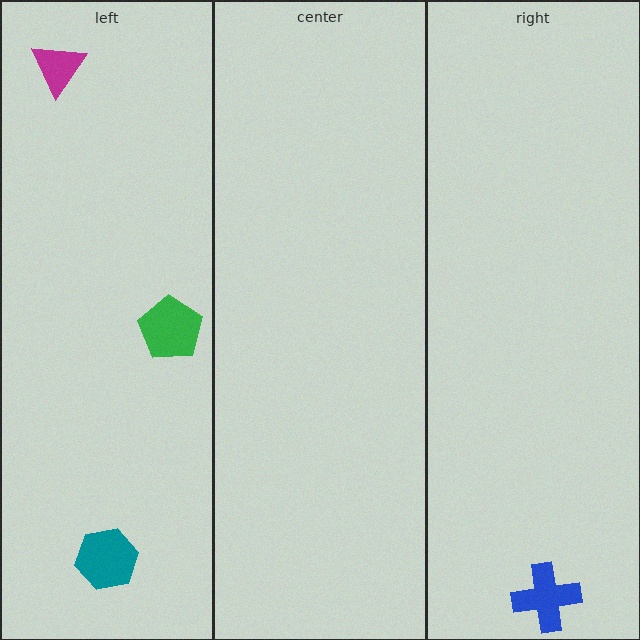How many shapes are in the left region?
3.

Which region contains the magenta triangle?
The left region.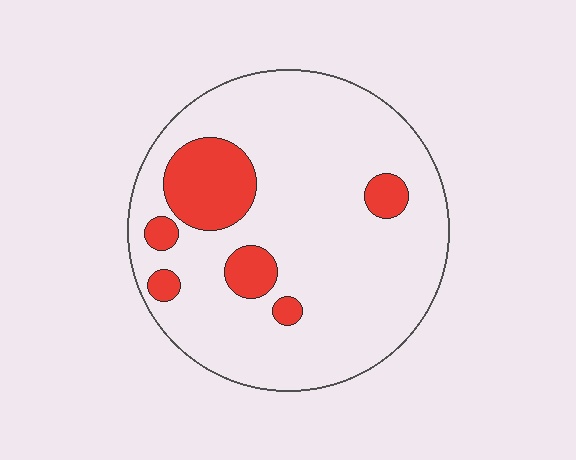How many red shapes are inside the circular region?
6.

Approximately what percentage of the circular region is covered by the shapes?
Approximately 15%.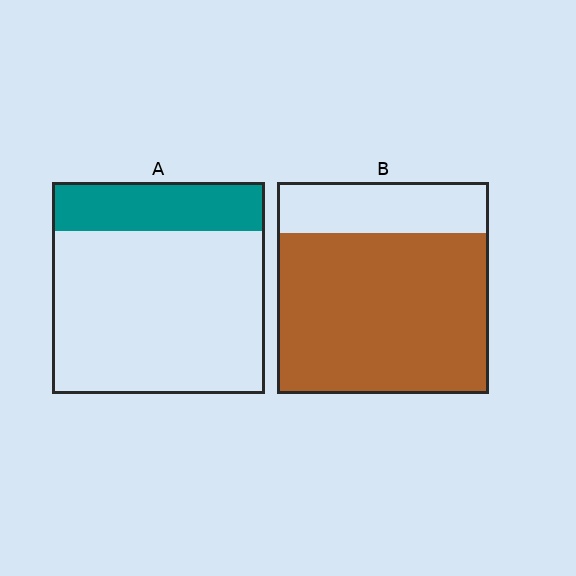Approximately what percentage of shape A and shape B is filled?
A is approximately 25% and B is approximately 75%.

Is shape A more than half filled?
No.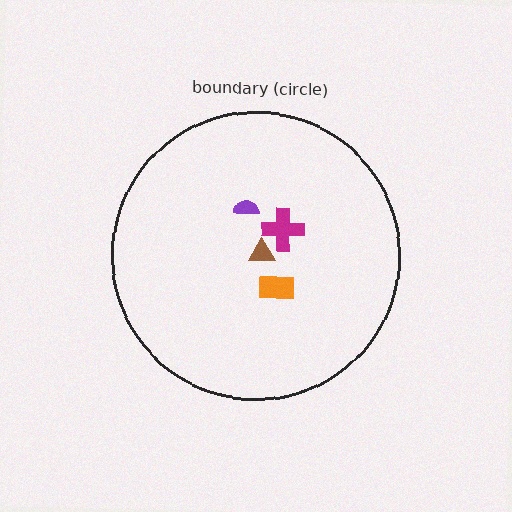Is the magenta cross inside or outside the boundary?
Inside.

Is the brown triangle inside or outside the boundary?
Inside.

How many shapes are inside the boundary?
4 inside, 0 outside.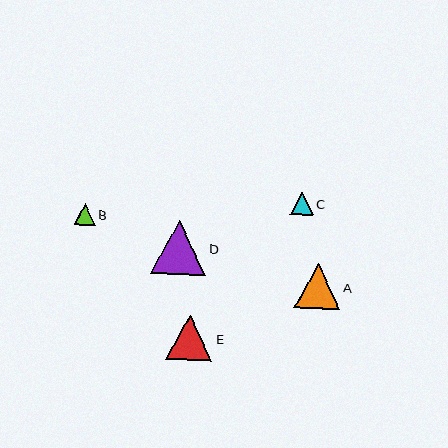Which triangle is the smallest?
Triangle B is the smallest with a size of approximately 21 pixels.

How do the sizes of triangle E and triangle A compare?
Triangle E and triangle A are approximately the same size.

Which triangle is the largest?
Triangle D is the largest with a size of approximately 55 pixels.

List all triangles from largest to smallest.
From largest to smallest: D, E, A, C, B.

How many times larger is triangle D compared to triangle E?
Triangle D is approximately 1.2 times the size of triangle E.